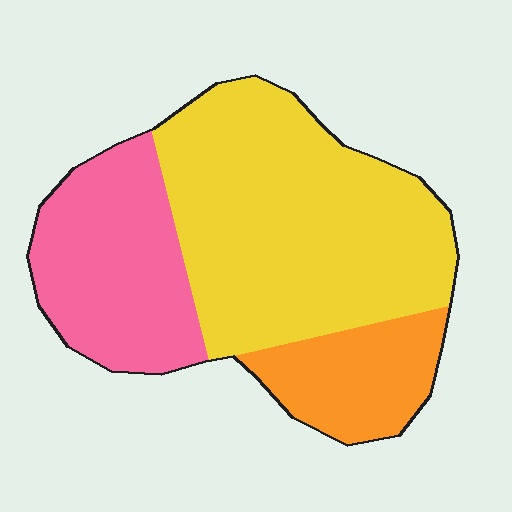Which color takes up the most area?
Yellow, at roughly 55%.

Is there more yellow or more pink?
Yellow.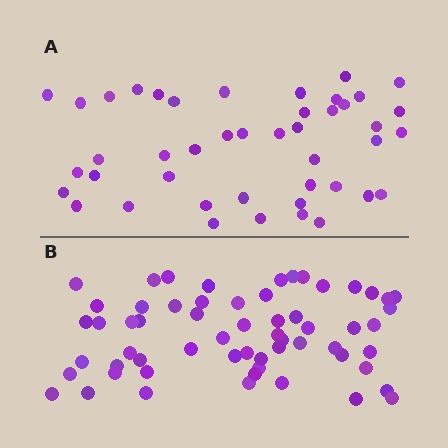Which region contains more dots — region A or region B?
Region B (the bottom region) has more dots.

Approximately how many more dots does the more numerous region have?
Region B has approximately 15 more dots than region A.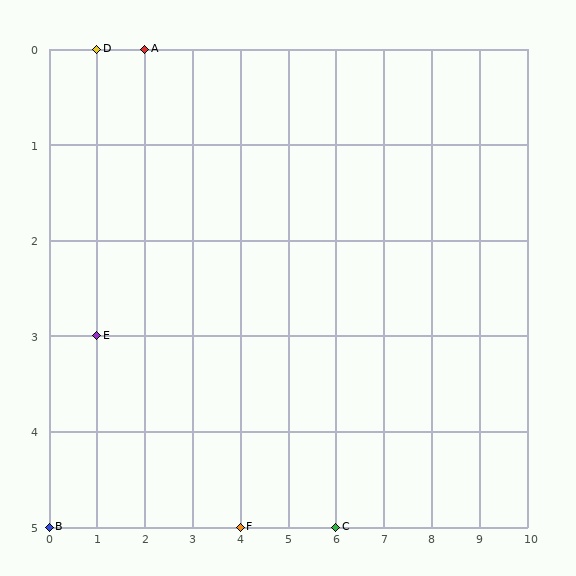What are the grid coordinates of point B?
Point B is at grid coordinates (0, 5).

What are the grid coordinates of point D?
Point D is at grid coordinates (1, 0).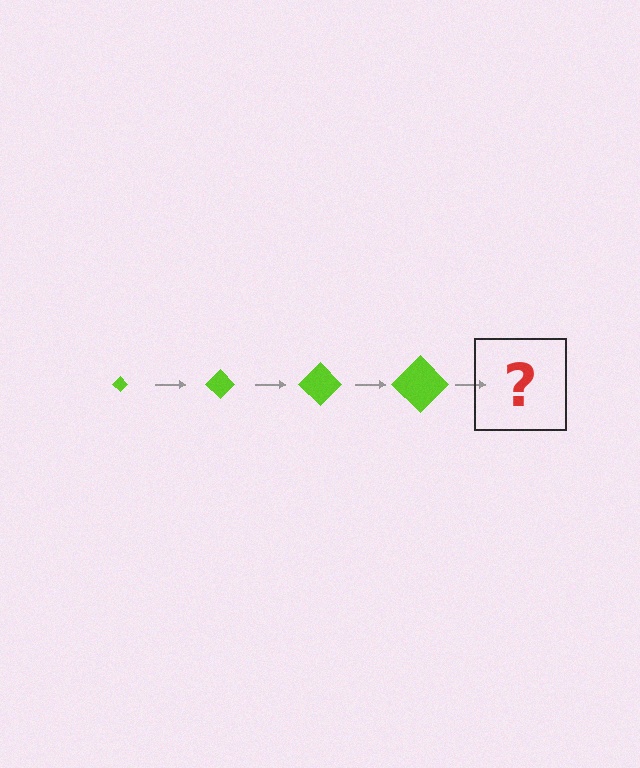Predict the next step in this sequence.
The next step is a lime diamond, larger than the previous one.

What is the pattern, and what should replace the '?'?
The pattern is that the diamond gets progressively larger each step. The '?' should be a lime diamond, larger than the previous one.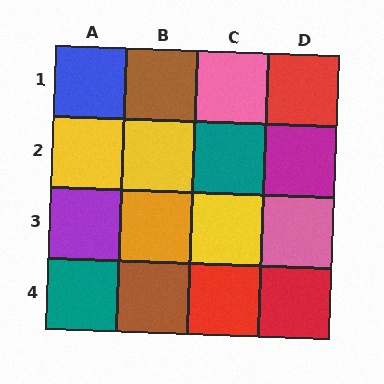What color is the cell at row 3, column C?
Yellow.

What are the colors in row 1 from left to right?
Blue, brown, pink, red.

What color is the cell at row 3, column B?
Orange.